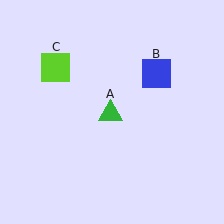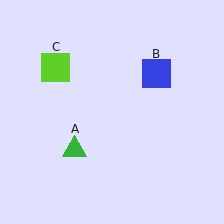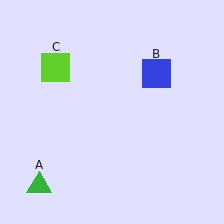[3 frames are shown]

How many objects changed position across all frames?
1 object changed position: green triangle (object A).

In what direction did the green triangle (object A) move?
The green triangle (object A) moved down and to the left.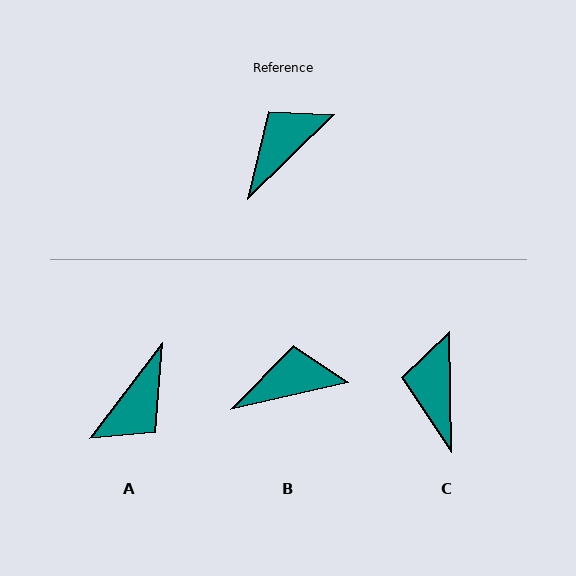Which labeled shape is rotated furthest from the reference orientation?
A, about 171 degrees away.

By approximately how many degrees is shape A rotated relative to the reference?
Approximately 171 degrees clockwise.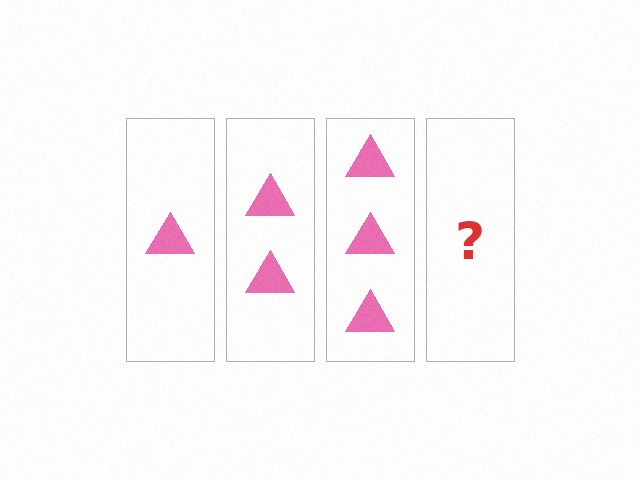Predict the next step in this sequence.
The next step is 4 triangles.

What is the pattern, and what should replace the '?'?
The pattern is that each step adds one more triangle. The '?' should be 4 triangles.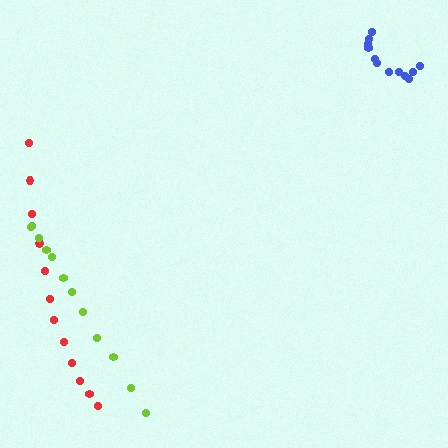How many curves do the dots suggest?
There are 3 distinct paths.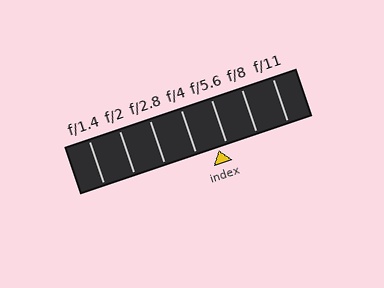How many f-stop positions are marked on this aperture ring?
There are 7 f-stop positions marked.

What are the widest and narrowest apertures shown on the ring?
The widest aperture shown is f/1.4 and the narrowest is f/11.